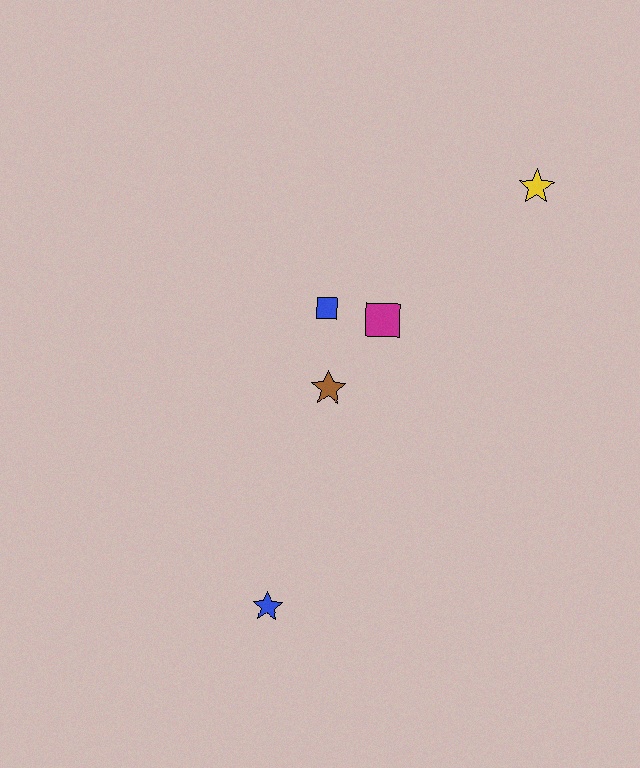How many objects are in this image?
There are 5 objects.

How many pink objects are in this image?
There are no pink objects.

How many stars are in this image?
There are 3 stars.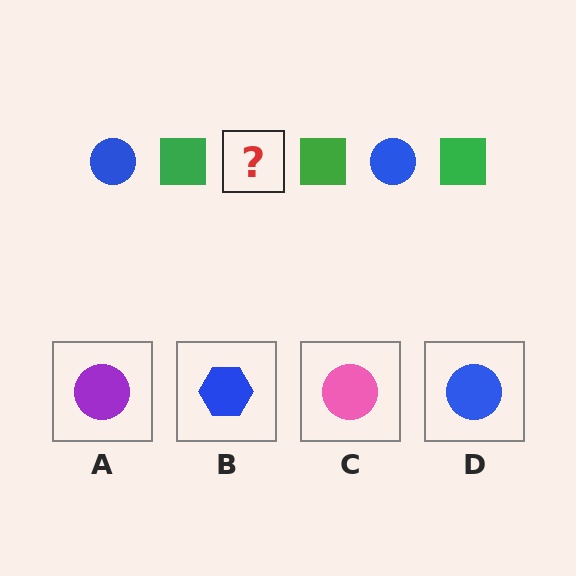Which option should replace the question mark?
Option D.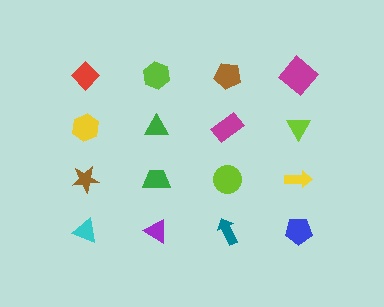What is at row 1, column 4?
A magenta diamond.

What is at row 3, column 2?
A green trapezoid.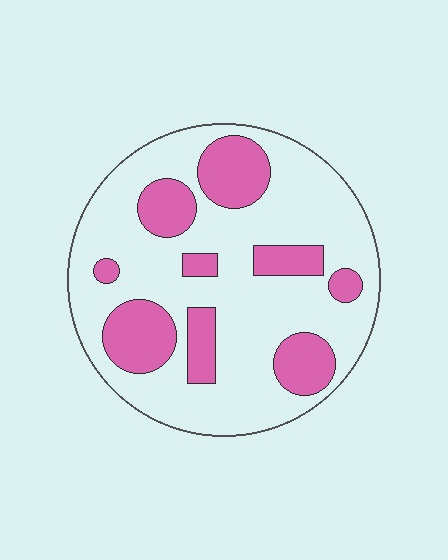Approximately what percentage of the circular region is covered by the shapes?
Approximately 30%.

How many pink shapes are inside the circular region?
9.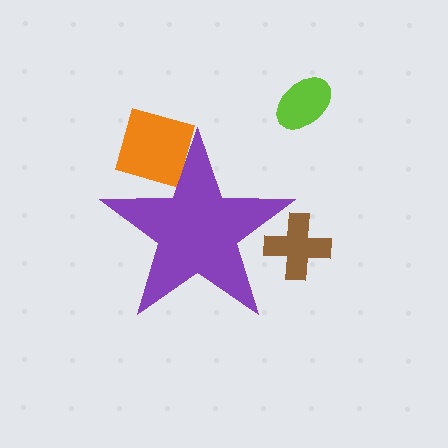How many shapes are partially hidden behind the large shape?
2 shapes are partially hidden.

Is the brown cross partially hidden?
Yes, the brown cross is partially hidden behind the purple star.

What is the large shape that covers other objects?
A purple star.